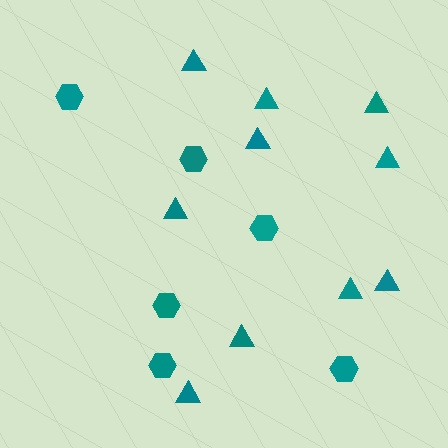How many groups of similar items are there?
There are 2 groups: one group of hexagons (6) and one group of triangles (10).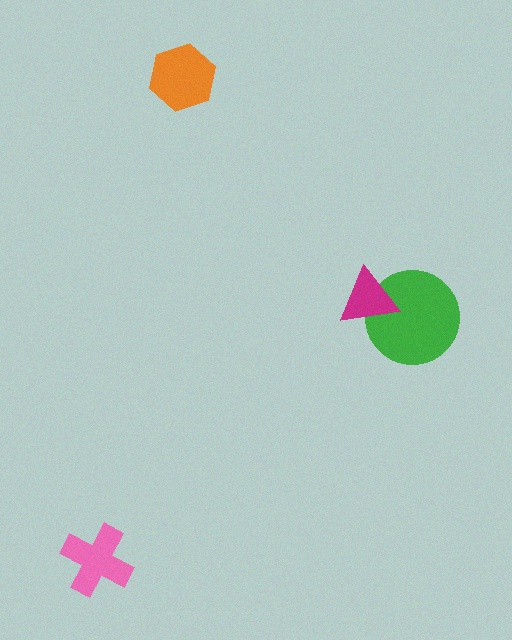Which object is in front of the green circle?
The magenta triangle is in front of the green circle.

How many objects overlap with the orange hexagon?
0 objects overlap with the orange hexagon.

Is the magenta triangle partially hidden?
No, no other shape covers it.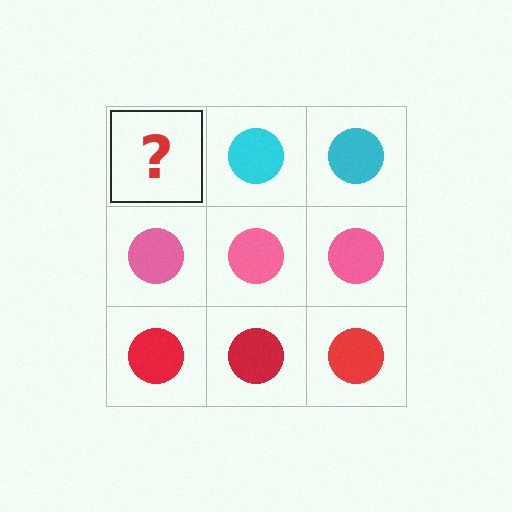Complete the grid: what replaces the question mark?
The question mark should be replaced with a cyan circle.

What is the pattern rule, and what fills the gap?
The rule is that each row has a consistent color. The gap should be filled with a cyan circle.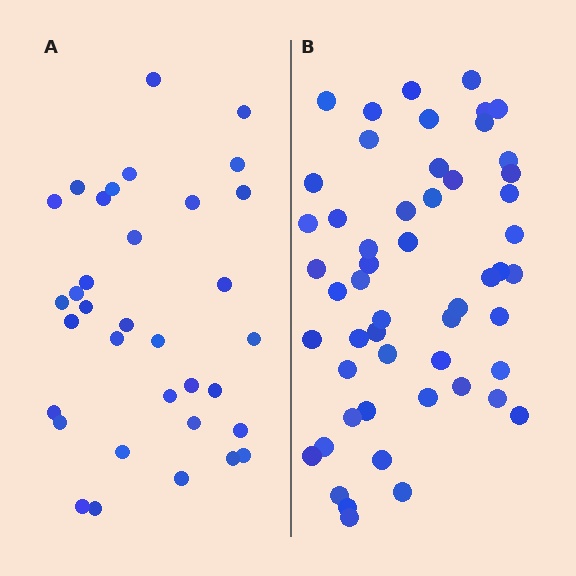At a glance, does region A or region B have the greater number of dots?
Region B (the right region) has more dots.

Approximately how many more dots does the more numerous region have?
Region B has approximately 20 more dots than region A.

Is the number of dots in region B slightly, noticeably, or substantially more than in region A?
Region B has substantially more. The ratio is roughly 1.6 to 1.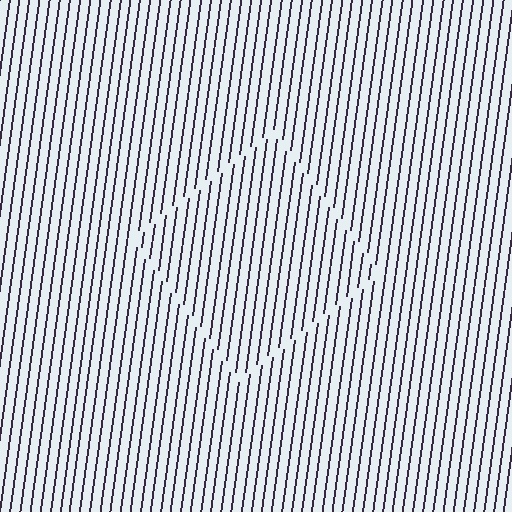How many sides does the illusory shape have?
4 sides — the line-ends trace a square.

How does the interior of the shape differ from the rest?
The interior of the shape contains the same grating, shifted by half a period — the contour is defined by the phase discontinuity where line-ends from the inner and outer gratings abut.